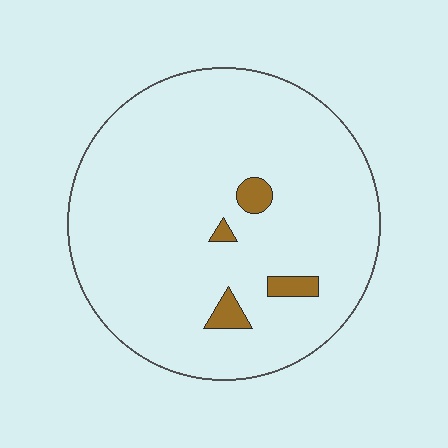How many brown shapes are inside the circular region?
4.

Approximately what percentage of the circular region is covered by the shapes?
Approximately 5%.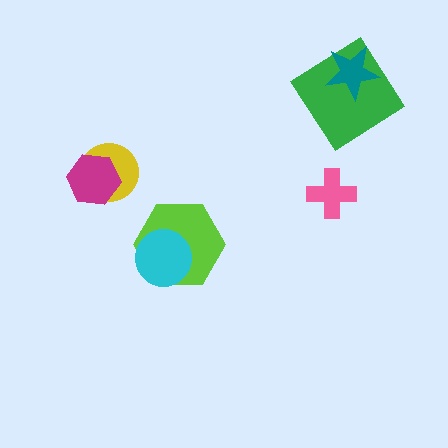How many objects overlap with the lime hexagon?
1 object overlaps with the lime hexagon.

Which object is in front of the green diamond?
The teal star is in front of the green diamond.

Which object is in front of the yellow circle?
The magenta hexagon is in front of the yellow circle.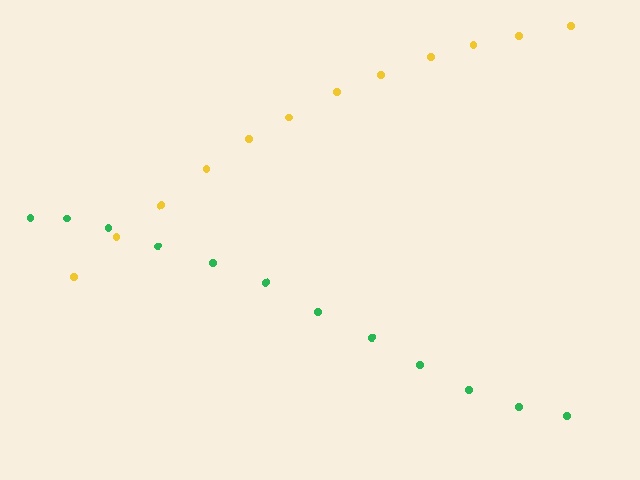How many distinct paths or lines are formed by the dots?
There are 2 distinct paths.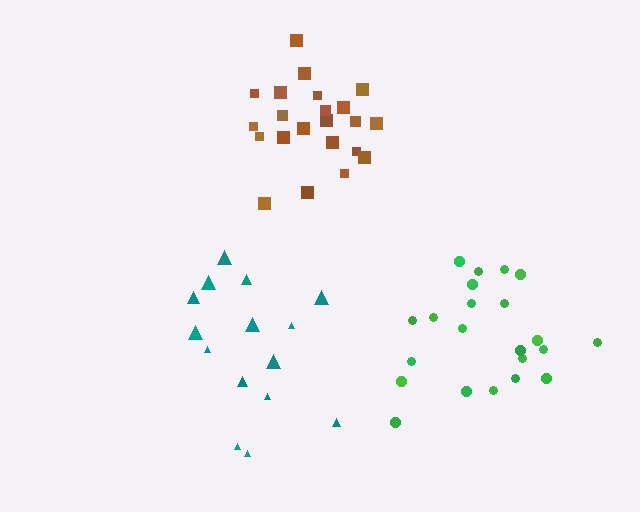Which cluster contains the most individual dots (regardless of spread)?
Green (22).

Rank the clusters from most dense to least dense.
brown, green, teal.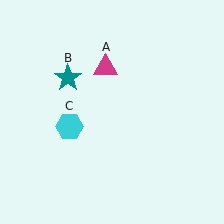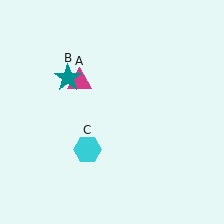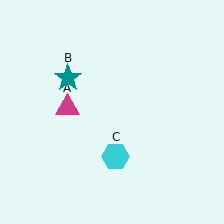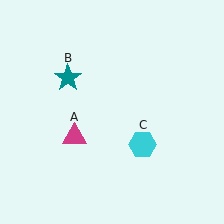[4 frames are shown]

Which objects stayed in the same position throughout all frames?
Teal star (object B) remained stationary.